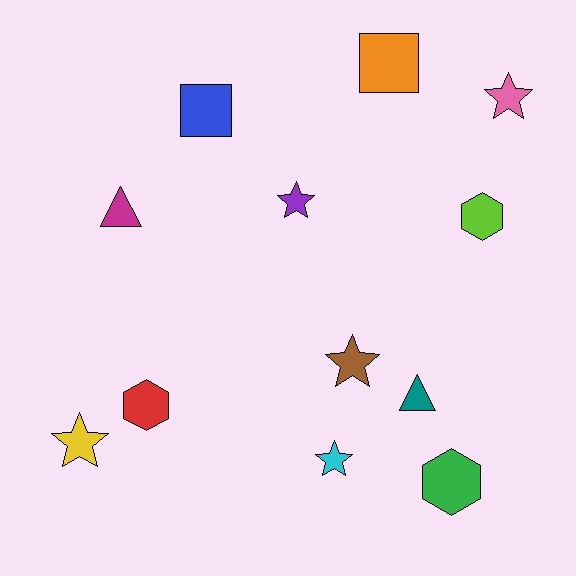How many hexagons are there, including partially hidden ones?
There are 3 hexagons.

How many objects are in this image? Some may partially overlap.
There are 12 objects.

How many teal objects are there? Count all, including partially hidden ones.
There is 1 teal object.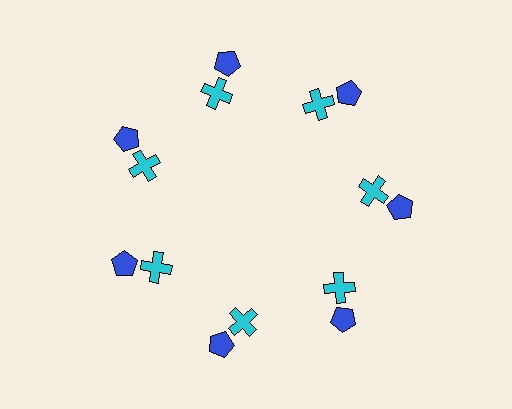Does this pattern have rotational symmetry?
Yes, this pattern has 7-fold rotational symmetry. It looks the same after rotating 51 degrees around the center.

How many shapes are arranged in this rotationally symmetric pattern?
There are 14 shapes, arranged in 7 groups of 2.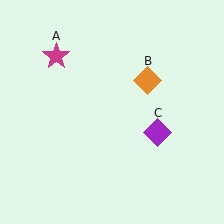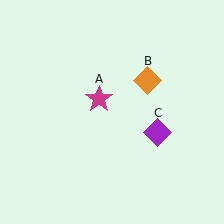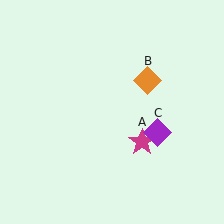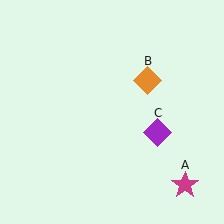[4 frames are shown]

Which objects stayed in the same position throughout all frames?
Orange diamond (object B) and purple diamond (object C) remained stationary.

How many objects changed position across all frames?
1 object changed position: magenta star (object A).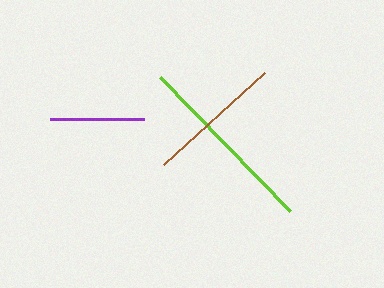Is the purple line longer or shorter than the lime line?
The lime line is longer than the purple line.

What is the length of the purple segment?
The purple segment is approximately 94 pixels long.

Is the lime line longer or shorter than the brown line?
The lime line is longer than the brown line.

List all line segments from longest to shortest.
From longest to shortest: lime, brown, purple.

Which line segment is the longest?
The lime line is the longest at approximately 186 pixels.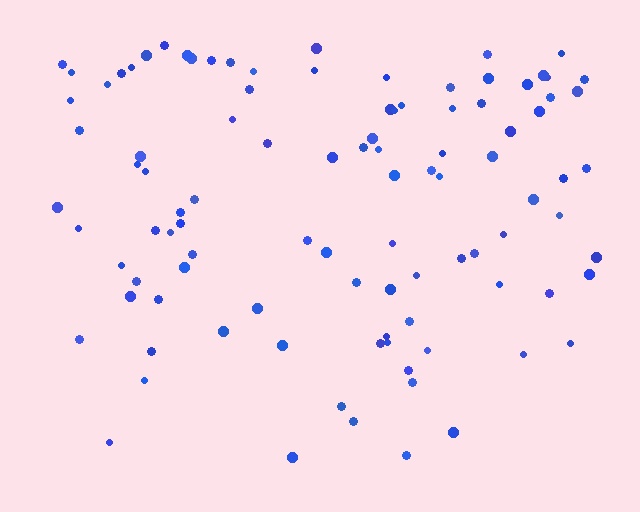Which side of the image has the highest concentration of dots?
The top.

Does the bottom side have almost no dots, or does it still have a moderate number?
Still a moderate number, just noticeably fewer than the top.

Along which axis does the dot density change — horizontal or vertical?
Vertical.